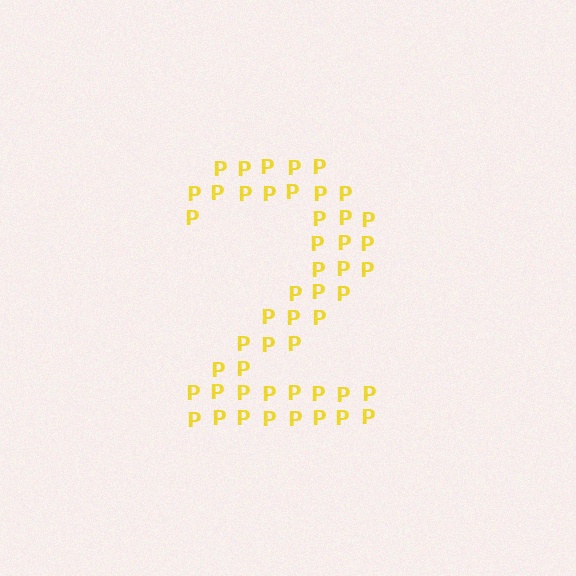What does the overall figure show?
The overall figure shows the digit 2.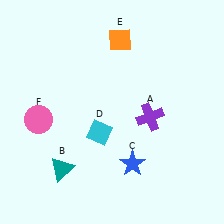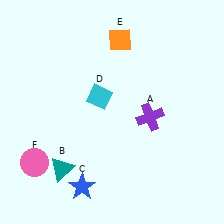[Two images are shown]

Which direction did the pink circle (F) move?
The pink circle (F) moved down.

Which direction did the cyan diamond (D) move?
The cyan diamond (D) moved up.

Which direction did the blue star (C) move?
The blue star (C) moved left.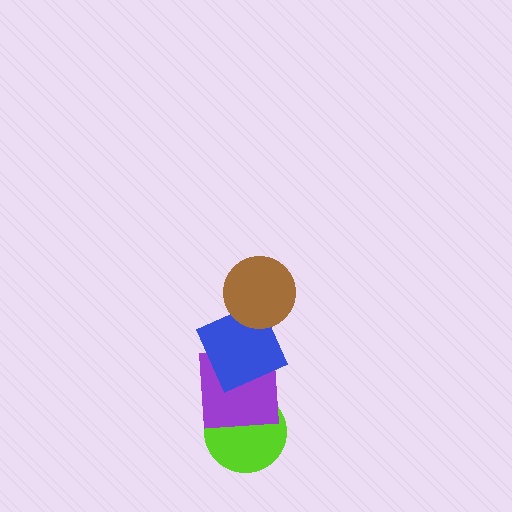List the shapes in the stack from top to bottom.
From top to bottom: the brown circle, the blue square, the purple square, the lime circle.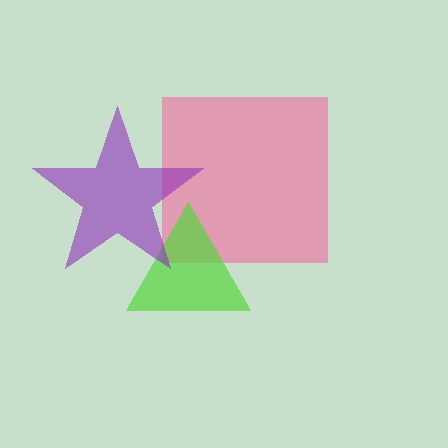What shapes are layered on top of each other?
The layered shapes are: a pink square, a lime triangle, a purple star.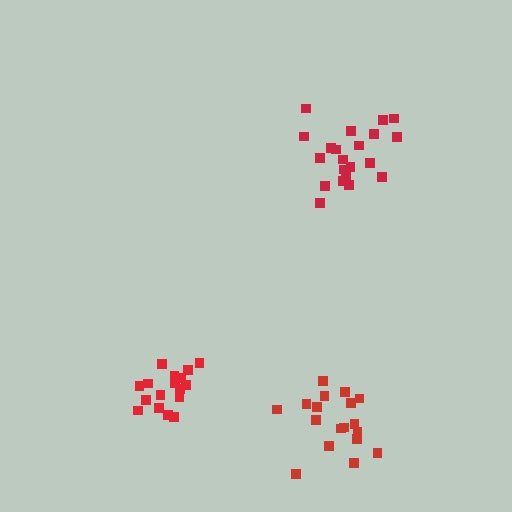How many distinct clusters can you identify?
There are 3 distinct clusters.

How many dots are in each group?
Group 1: 21 dots, Group 2: 17 dots, Group 3: 18 dots (56 total).